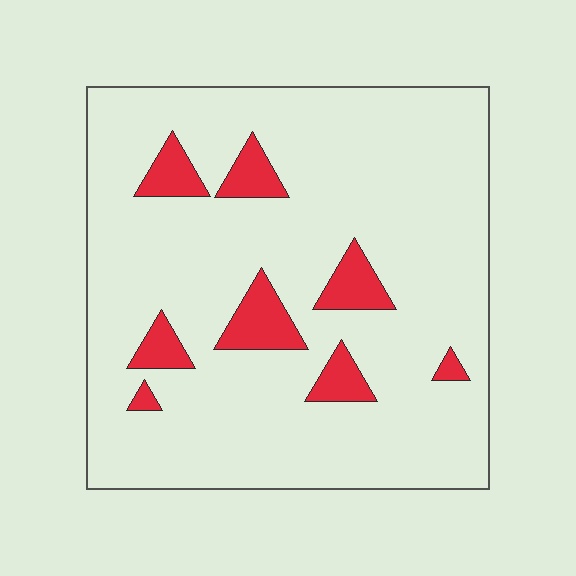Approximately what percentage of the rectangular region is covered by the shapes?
Approximately 10%.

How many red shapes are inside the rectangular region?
8.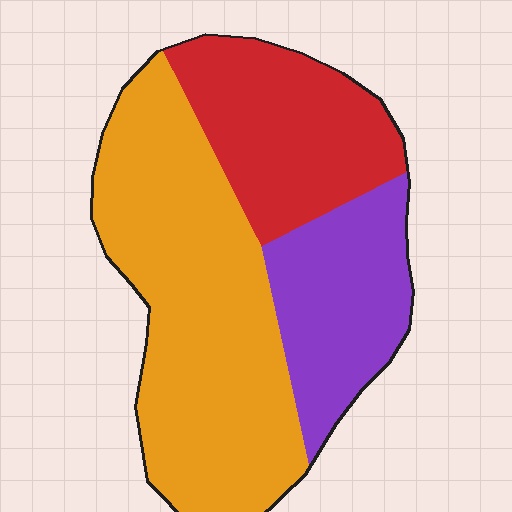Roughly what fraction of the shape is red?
Red covers 26% of the shape.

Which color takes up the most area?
Orange, at roughly 50%.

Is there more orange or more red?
Orange.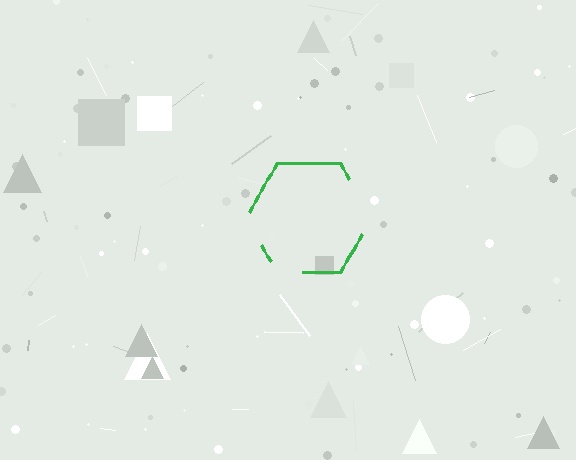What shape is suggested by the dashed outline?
The dashed outline suggests a hexagon.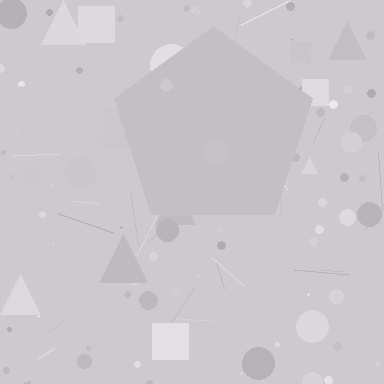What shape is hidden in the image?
A pentagon is hidden in the image.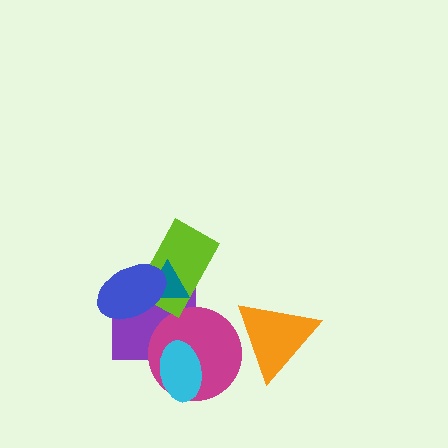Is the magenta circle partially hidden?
Yes, it is partially covered by another shape.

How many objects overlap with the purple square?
5 objects overlap with the purple square.